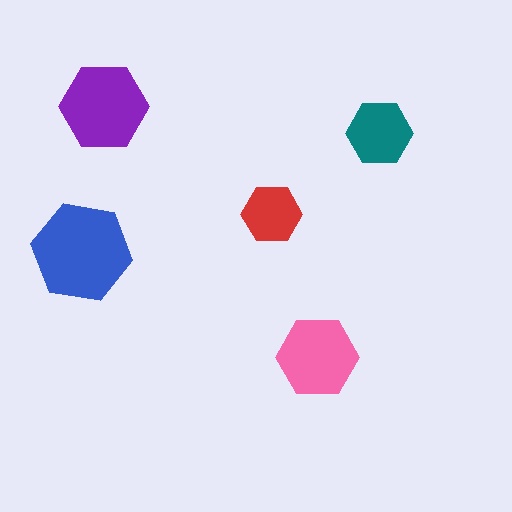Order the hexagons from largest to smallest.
the blue one, the purple one, the pink one, the teal one, the red one.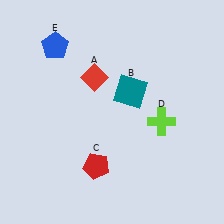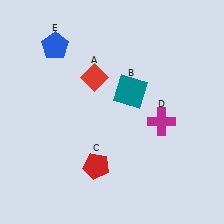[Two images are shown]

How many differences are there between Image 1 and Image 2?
There is 1 difference between the two images.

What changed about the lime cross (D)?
In Image 1, D is lime. In Image 2, it changed to magenta.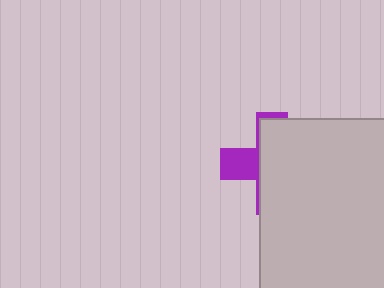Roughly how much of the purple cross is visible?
A small part of it is visible (roughly 31%).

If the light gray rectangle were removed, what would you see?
You would see the complete purple cross.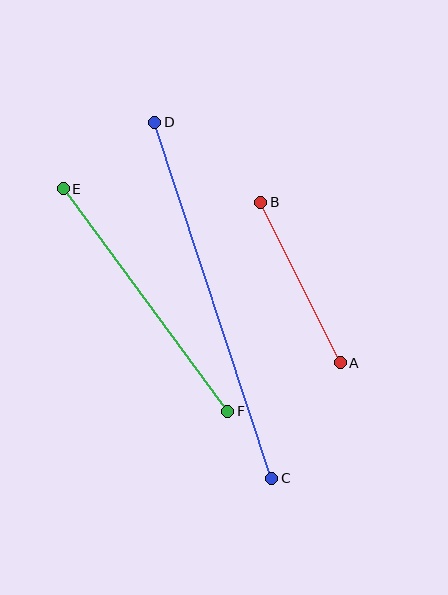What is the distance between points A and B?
The distance is approximately 179 pixels.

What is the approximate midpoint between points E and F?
The midpoint is at approximately (145, 300) pixels.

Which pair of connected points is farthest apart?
Points C and D are farthest apart.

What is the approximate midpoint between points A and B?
The midpoint is at approximately (300, 283) pixels.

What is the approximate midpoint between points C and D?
The midpoint is at approximately (213, 300) pixels.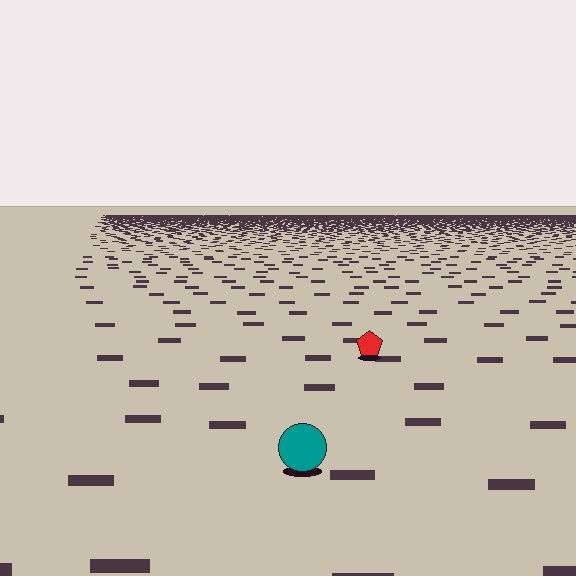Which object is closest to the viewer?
The teal circle is closest. The texture marks near it are larger and more spread out.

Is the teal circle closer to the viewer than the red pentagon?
Yes. The teal circle is closer — you can tell from the texture gradient: the ground texture is coarser near it.